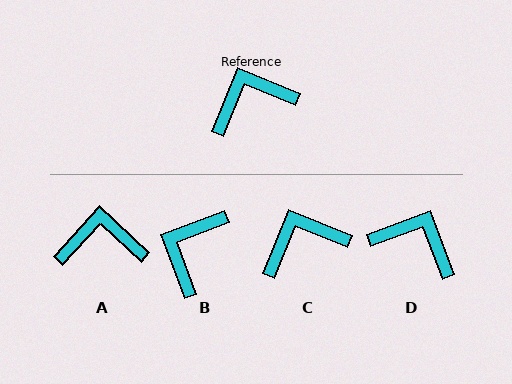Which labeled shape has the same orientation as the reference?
C.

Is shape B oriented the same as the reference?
No, it is off by about 43 degrees.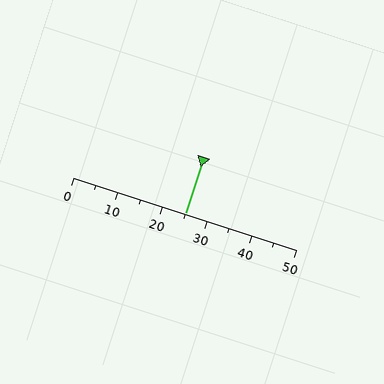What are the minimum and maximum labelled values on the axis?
The axis runs from 0 to 50.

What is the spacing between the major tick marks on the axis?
The major ticks are spaced 10 apart.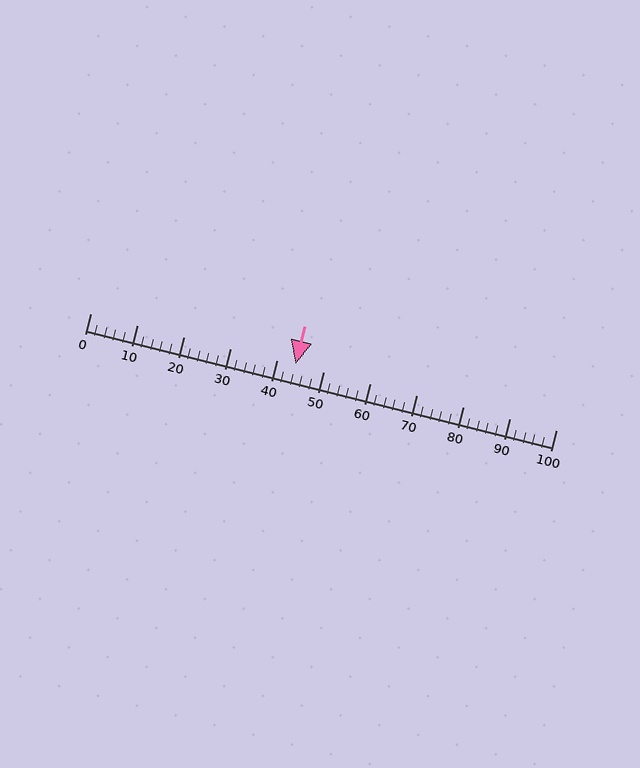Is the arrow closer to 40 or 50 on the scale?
The arrow is closer to 40.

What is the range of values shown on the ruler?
The ruler shows values from 0 to 100.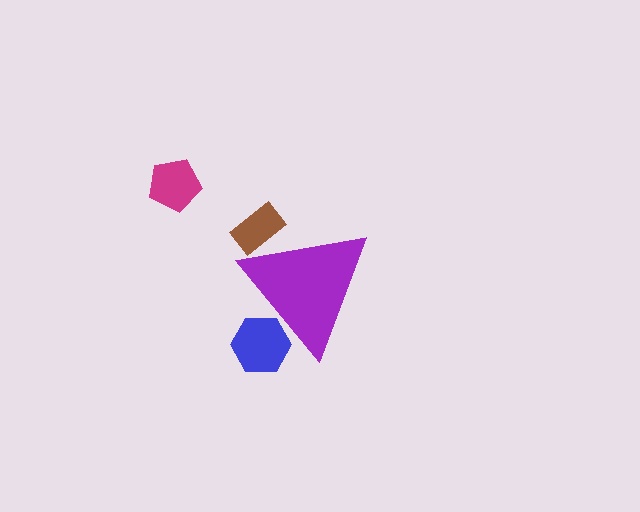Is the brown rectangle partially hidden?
Yes, the brown rectangle is partially hidden behind the purple triangle.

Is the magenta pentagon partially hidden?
No, the magenta pentagon is fully visible.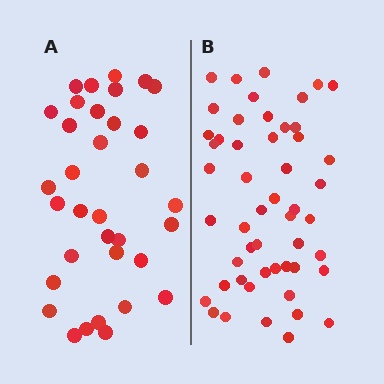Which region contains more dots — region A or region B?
Region B (the right region) has more dots.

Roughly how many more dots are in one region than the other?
Region B has approximately 15 more dots than region A.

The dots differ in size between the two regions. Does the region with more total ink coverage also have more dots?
No. Region A has more total ink coverage because its dots are larger, but region B actually contains more individual dots. Total area can be misleading — the number of items is what matters here.